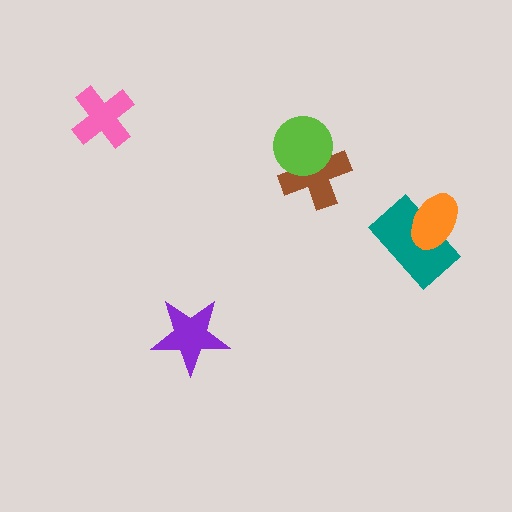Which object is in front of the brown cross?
The lime circle is in front of the brown cross.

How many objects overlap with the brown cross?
1 object overlaps with the brown cross.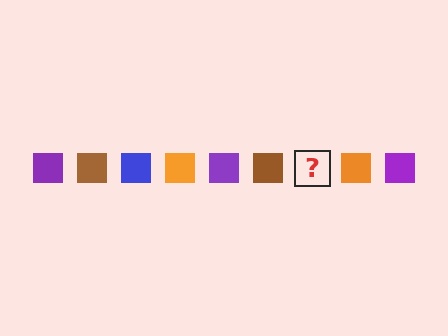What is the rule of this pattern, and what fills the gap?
The rule is that the pattern cycles through purple, brown, blue, orange squares. The gap should be filled with a blue square.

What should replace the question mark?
The question mark should be replaced with a blue square.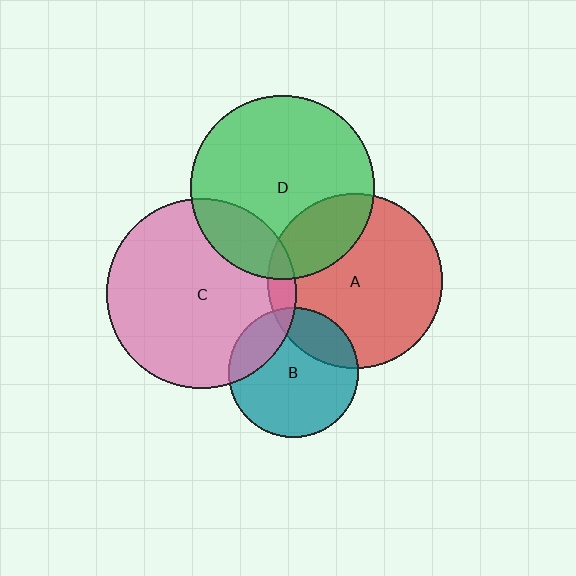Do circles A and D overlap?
Yes.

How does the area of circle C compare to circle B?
Approximately 2.2 times.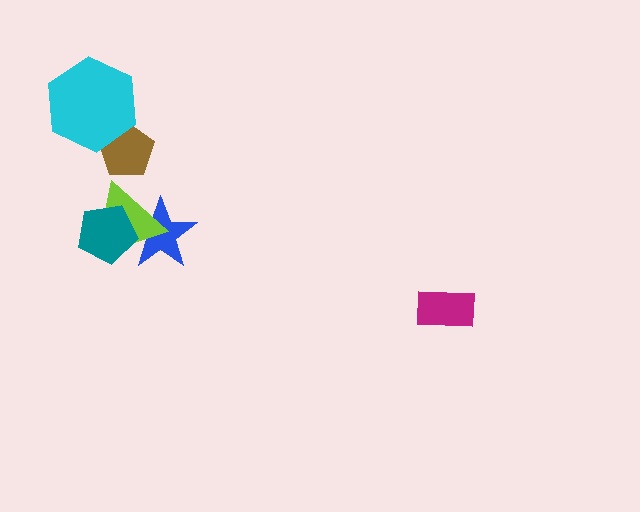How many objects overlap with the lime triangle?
2 objects overlap with the lime triangle.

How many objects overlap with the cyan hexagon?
1 object overlaps with the cyan hexagon.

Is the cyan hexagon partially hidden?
No, no other shape covers it.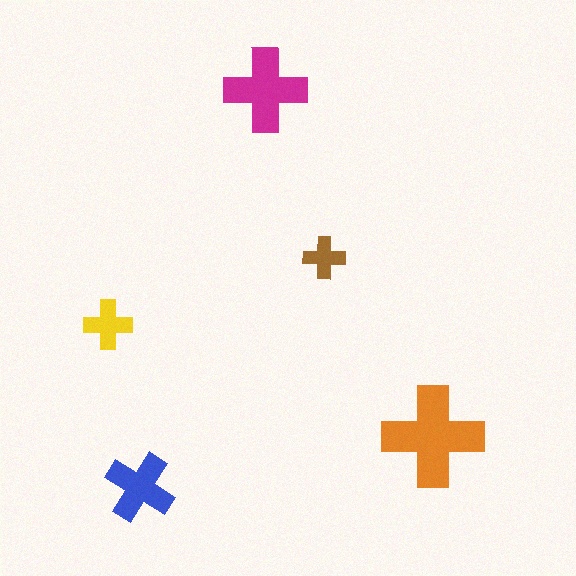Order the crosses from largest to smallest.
the orange one, the magenta one, the blue one, the yellow one, the brown one.